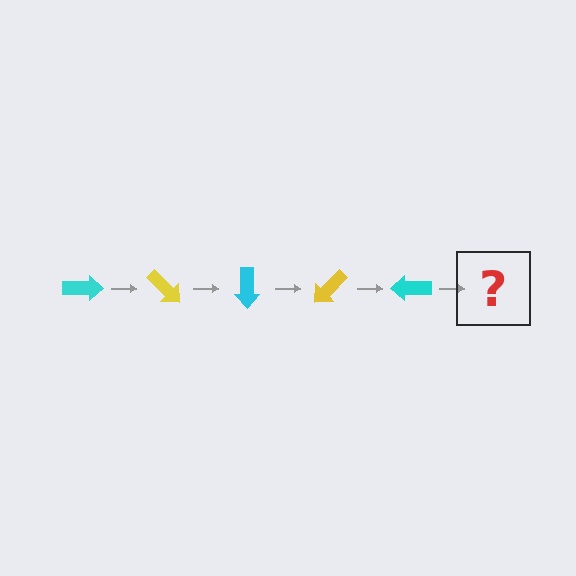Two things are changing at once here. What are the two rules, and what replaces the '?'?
The two rules are that it rotates 45 degrees each step and the color cycles through cyan and yellow. The '?' should be a yellow arrow, rotated 225 degrees from the start.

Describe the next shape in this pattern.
It should be a yellow arrow, rotated 225 degrees from the start.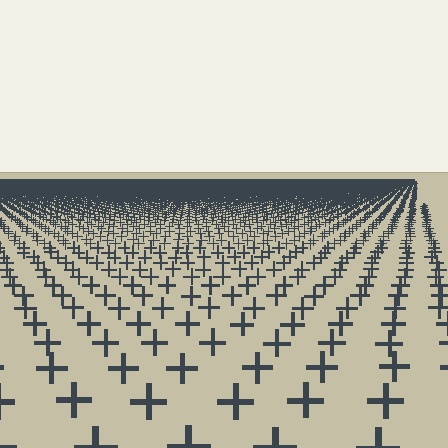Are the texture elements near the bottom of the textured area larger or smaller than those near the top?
Larger. Near the bottom, elements are closer to the viewer and appear at a bigger on-screen size.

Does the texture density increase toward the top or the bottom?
Density increases toward the top.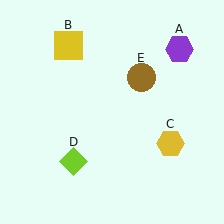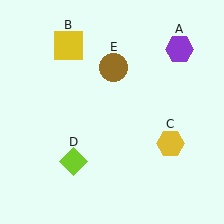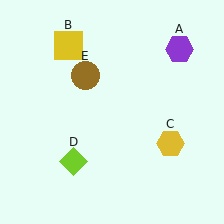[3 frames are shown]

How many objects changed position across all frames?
1 object changed position: brown circle (object E).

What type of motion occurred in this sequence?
The brown circle (object E) rotated counterclockwise around the center of the scene.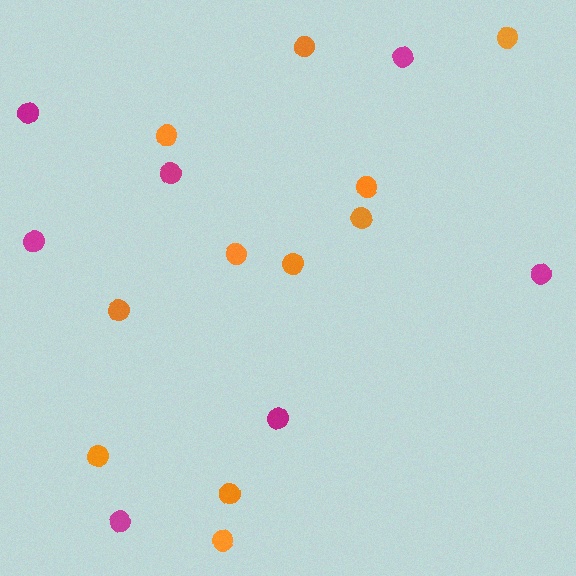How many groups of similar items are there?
There are 2 groups: one group of orange circles (11) and one group of magenta circles (7).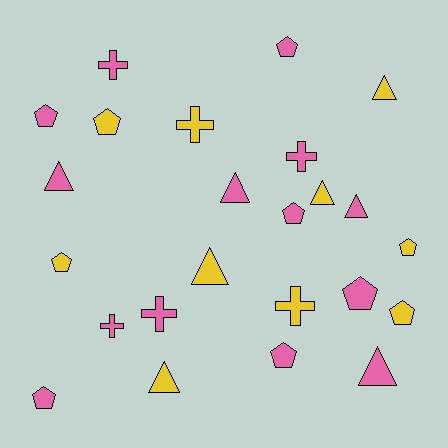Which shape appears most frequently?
Pentagon, with 10 objects.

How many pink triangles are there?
There are 4 pink triangles.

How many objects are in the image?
There are 24 objects.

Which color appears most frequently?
Pink, with 14 objects.